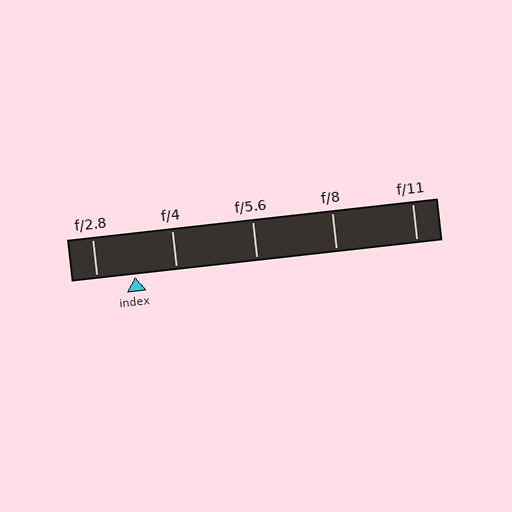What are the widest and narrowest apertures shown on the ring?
The widest aperture shown is f/2.8 and the narrowest is f/11.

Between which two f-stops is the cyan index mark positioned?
The index mark is between f/2.8 and f/4.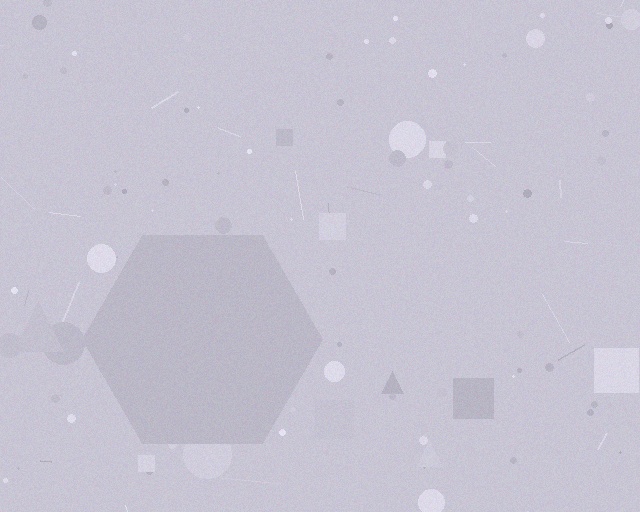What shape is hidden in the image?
A hexagon is hidden in the image.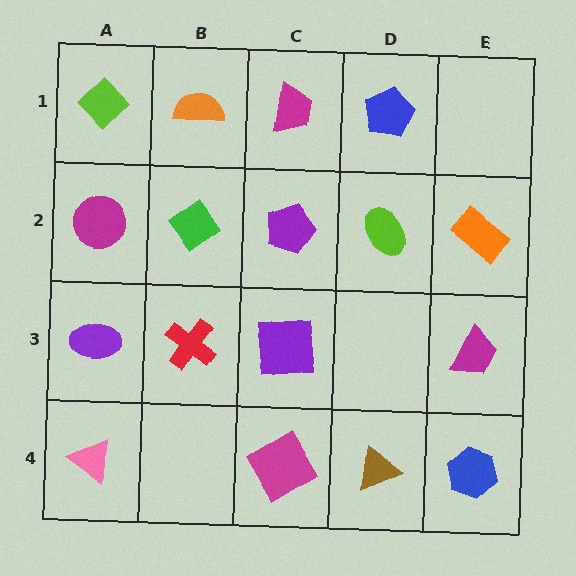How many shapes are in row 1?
4 shapes.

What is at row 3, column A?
A purple ellipse.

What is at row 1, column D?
A blue pentagon.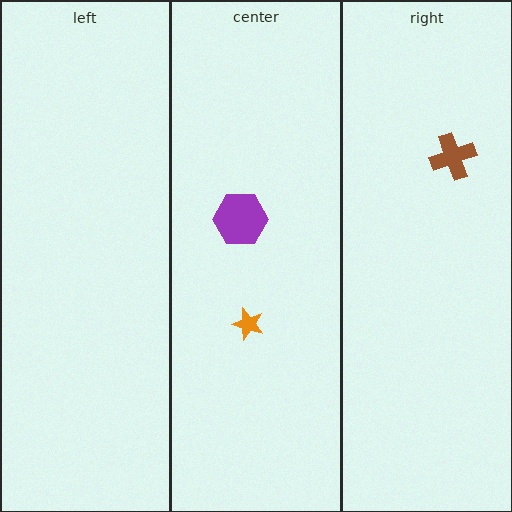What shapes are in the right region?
The brown cross.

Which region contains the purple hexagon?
The center region.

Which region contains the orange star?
The center region.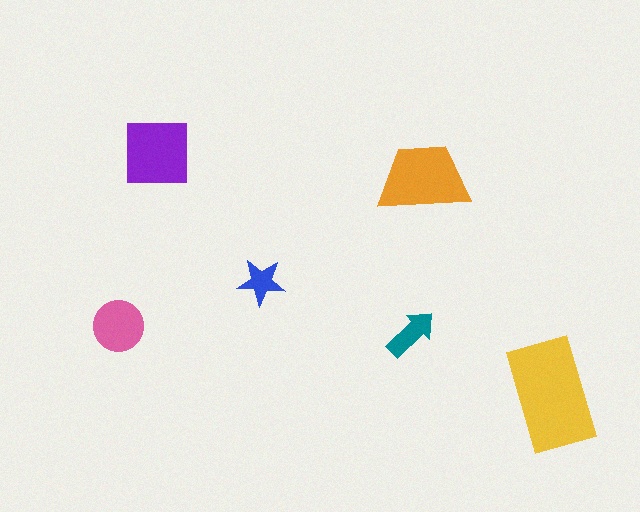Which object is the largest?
The yellow rectangle.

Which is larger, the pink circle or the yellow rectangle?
The yellow rectangle.